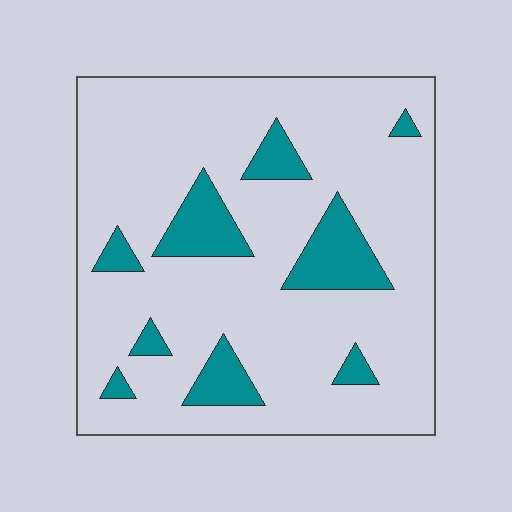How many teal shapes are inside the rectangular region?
9.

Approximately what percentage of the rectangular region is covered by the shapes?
Approximately 15%.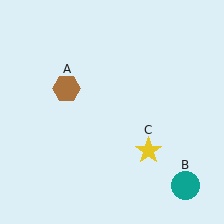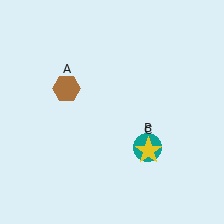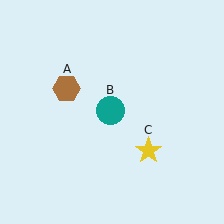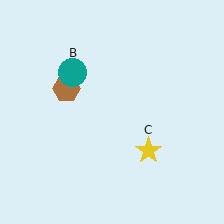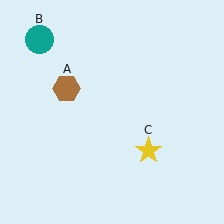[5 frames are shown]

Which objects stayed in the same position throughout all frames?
Brown hexagon (object A) and yellow star (object C) remained stationary.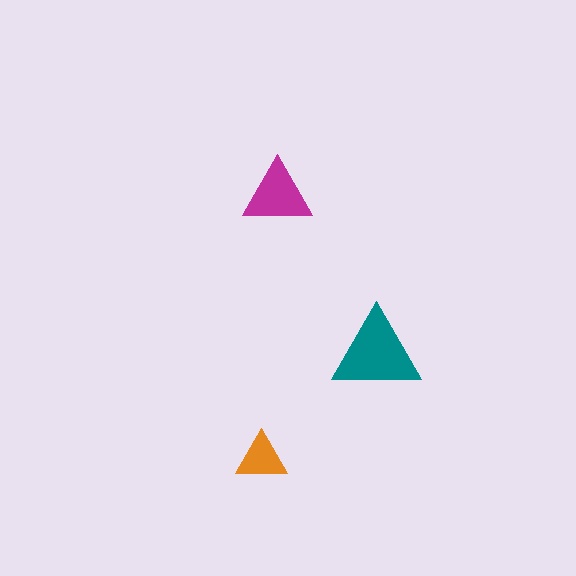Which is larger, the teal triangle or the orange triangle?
The teal one.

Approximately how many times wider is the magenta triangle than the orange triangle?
About 1.5 times wider.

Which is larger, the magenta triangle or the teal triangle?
The teal one.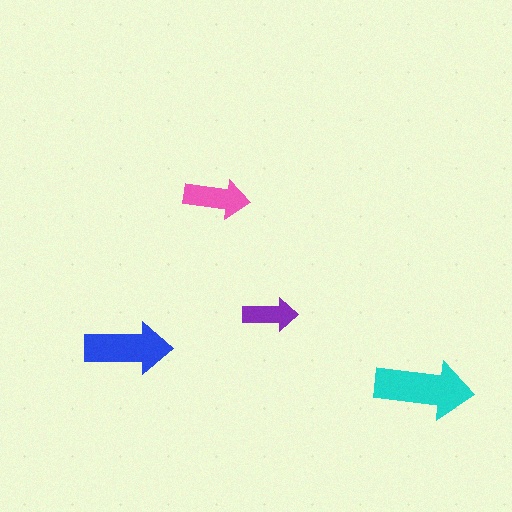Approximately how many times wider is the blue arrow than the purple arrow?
About 1.5 times wider.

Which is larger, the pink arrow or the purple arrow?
The pink one.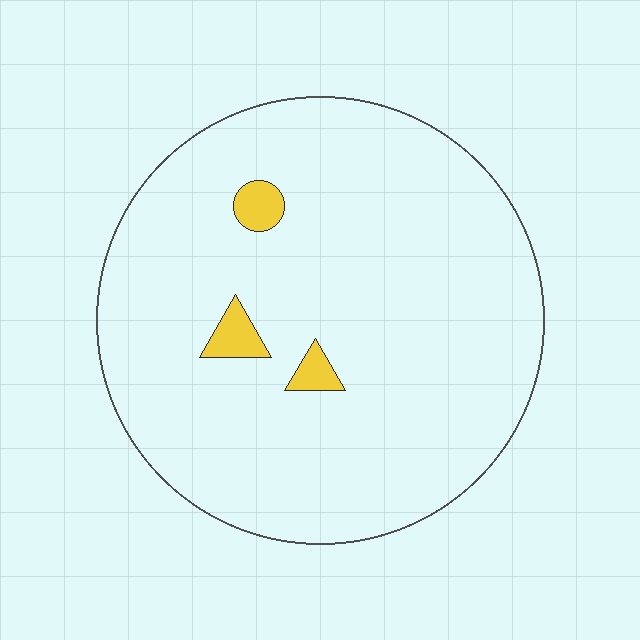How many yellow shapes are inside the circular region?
3.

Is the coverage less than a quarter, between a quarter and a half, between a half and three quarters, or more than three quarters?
Less than a quarter.